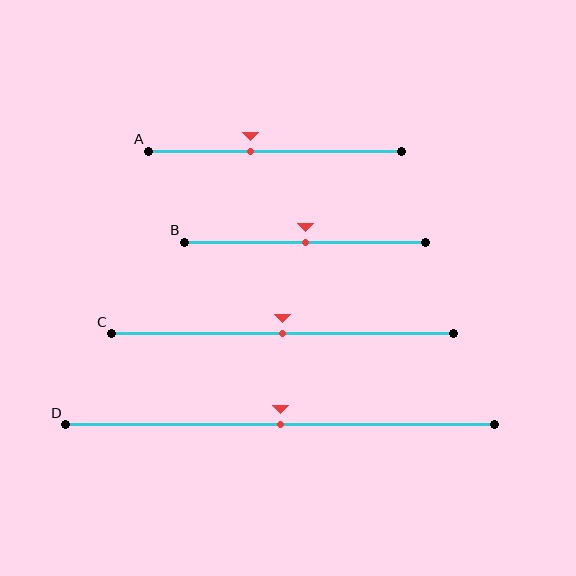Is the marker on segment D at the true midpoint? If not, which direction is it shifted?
Yes, the marker on segment D is at the true midpoint.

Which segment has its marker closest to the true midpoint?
Segment B has its marker closest to the true midpoint.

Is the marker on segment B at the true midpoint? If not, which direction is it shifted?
Yes, the marker on segment B is at the true midpoint.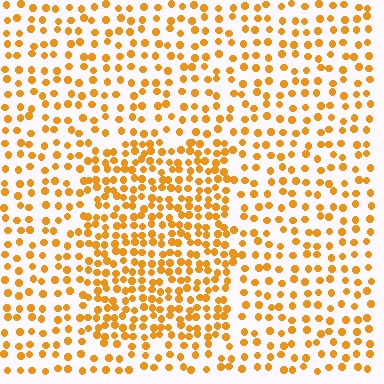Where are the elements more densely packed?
The elements are more densely packed inside the rectangle boundary.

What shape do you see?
I see a rectangle.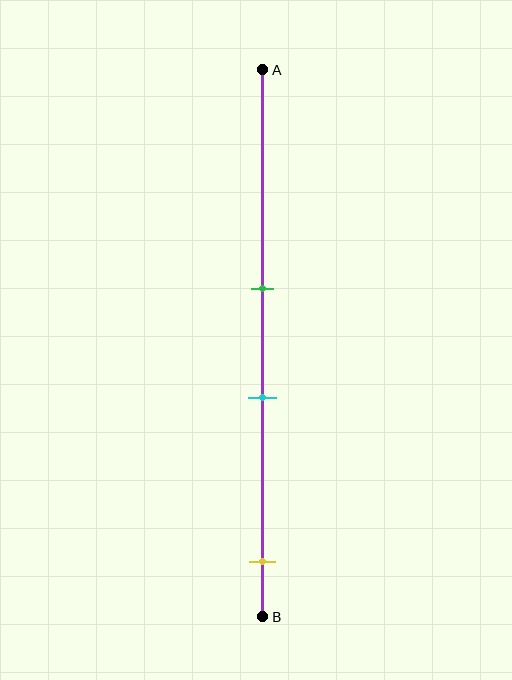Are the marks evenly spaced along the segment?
No, the marks are not evenly spaced.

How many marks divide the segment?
There are 3 marks dividing the segment.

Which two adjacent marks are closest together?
The green and cyan marks are the closest adjacent pair.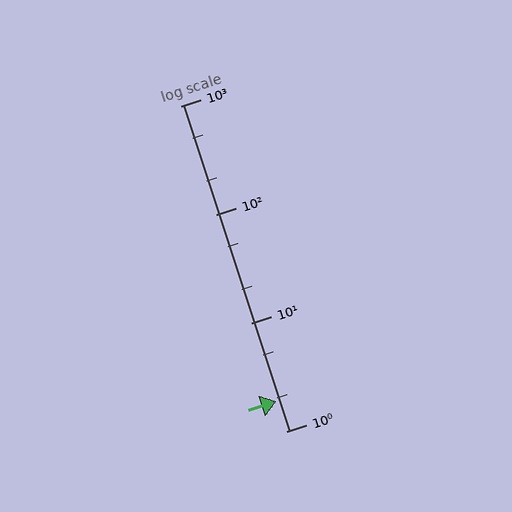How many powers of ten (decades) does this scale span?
The scale spans 3 decades, from 1 to 1000.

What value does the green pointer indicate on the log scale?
The pointer indicates approximately 1.9.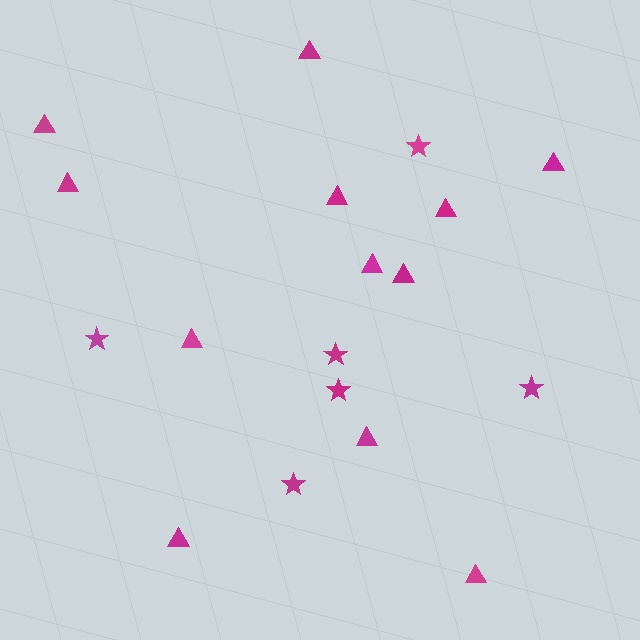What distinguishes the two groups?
There are 2 groups: one group of triangles (12) and one group of stars (6).